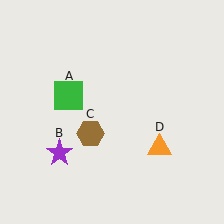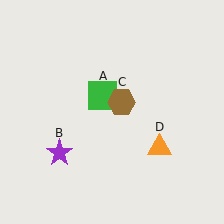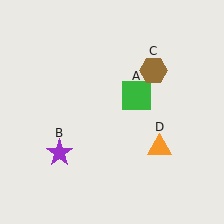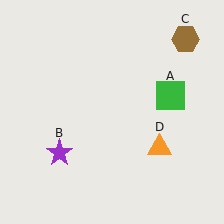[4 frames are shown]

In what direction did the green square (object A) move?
The green square (object A) moved right.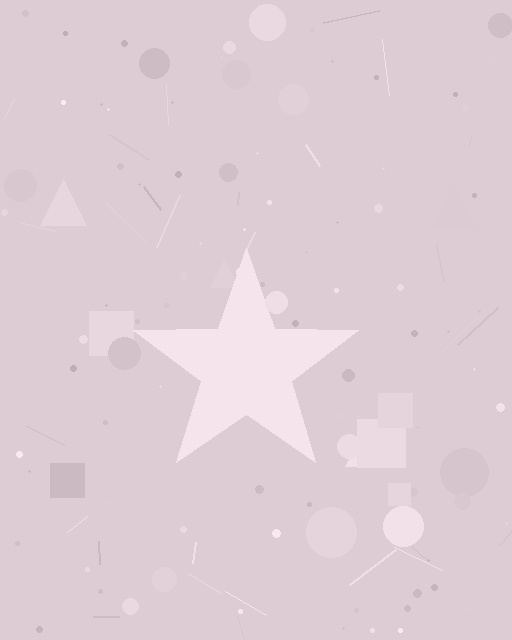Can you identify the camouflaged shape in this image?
The camouflaged shape is a star.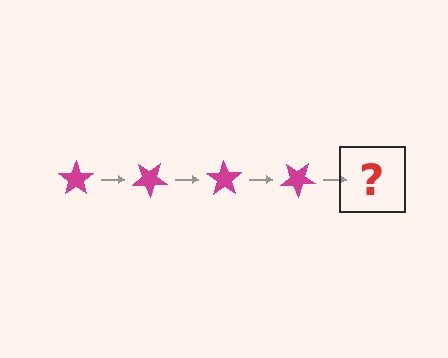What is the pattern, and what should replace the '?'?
The pattern is that the star rotates 35 degrees each step. The '?' should be a magenta star rotated 140 degrees.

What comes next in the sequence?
The next element should be a magenta star rotated 140 degrees.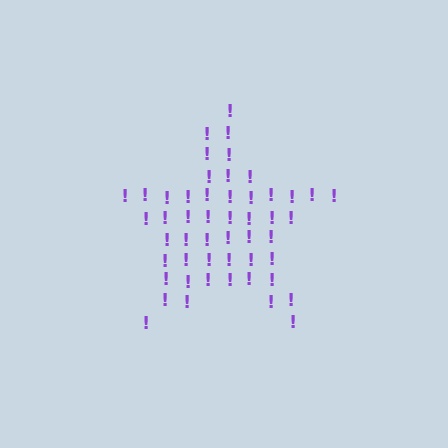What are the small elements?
The small elements are exclamation marks.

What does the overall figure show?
The overall figure shows a star.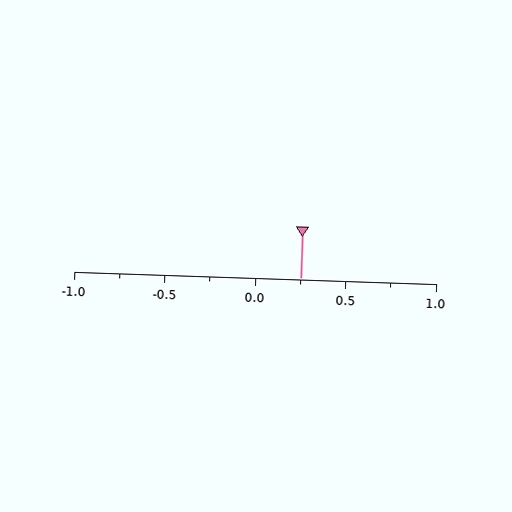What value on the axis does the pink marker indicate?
The marker indicates approximately 0.25.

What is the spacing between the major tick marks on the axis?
The major ticks are spaced 0.5 apart.